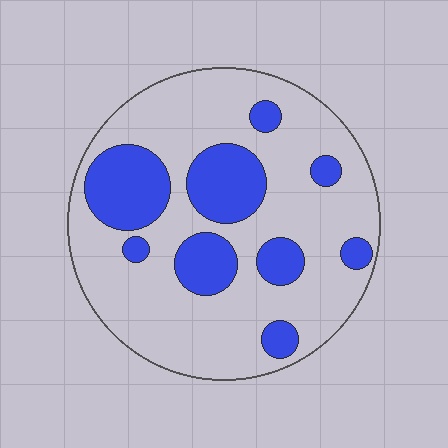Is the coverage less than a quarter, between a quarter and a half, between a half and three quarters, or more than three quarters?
Between a quarter and a half.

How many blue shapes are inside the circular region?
9.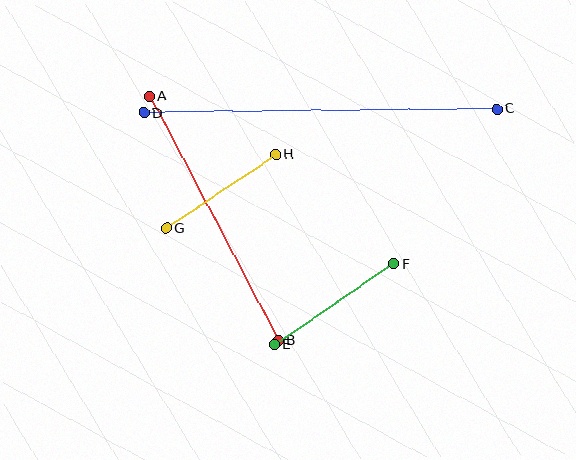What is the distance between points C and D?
The distance is approximately 353 pixels.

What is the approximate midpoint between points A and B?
The midpoint is at approximately (214, 218) pixels.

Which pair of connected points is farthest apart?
Points C and D are farthest apart.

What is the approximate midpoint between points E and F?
The midpoint is at approximately (334, 304) pixels.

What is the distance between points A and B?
The distance is approximately 277 pixels.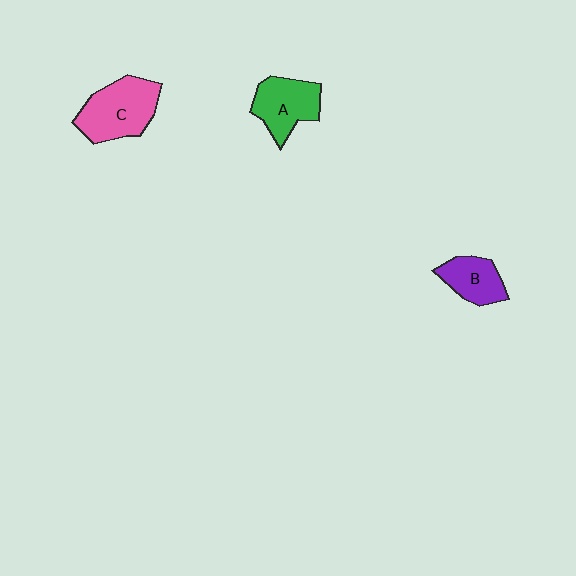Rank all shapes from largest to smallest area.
From largest to smallest: C (pink), A (green), B (purple).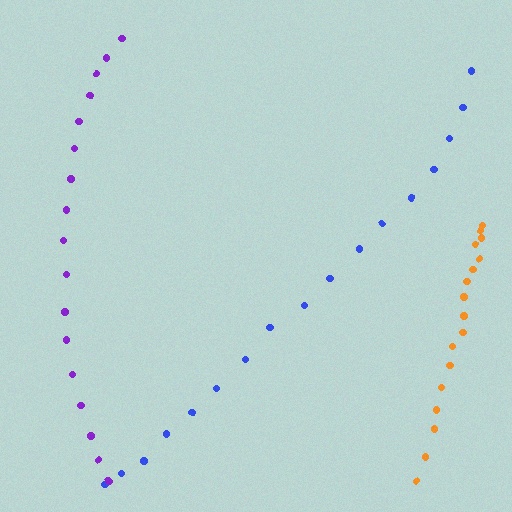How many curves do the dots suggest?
There are 3 distinct paths.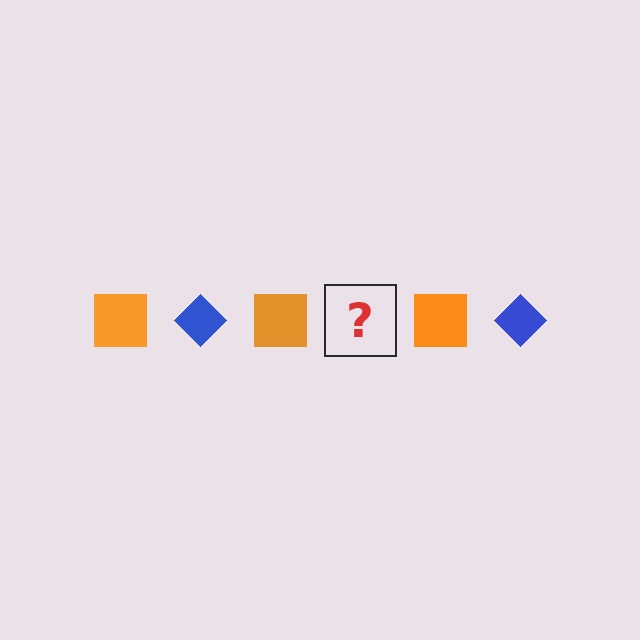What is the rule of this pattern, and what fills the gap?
The rule is that the pattern alternates between orange square and blue diamond. The gap should be filled with a blue diamond.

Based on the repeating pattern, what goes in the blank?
The blank should be a blue diamond.